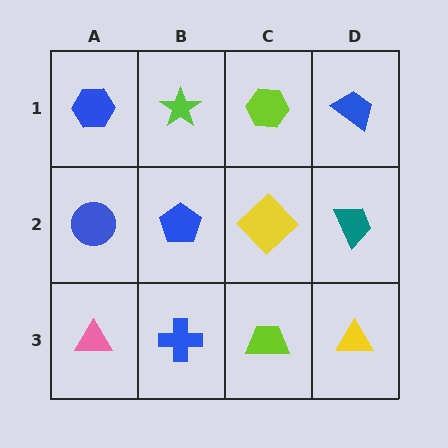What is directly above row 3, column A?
A blue circle.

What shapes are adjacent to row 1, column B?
A blue pentagon (row 2, column B), a blue hexagon (row 1, column A), a lime hexagon (row 1, column C).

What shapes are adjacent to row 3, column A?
A blue circle (row 2, column A), a blue cross (row 3, column B).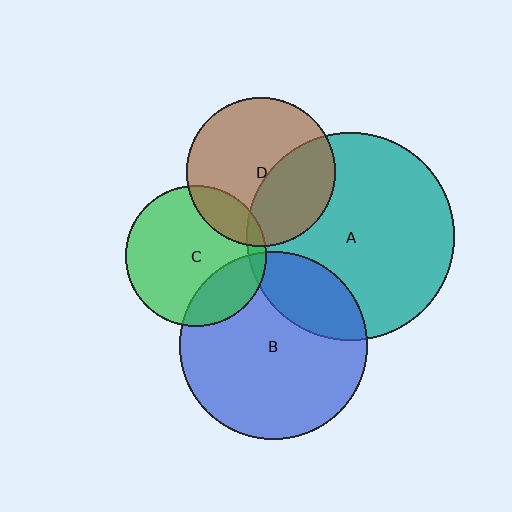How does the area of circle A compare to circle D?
Approximately 1.9 times.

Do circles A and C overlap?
Yes.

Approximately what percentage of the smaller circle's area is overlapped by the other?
Approximately 5%.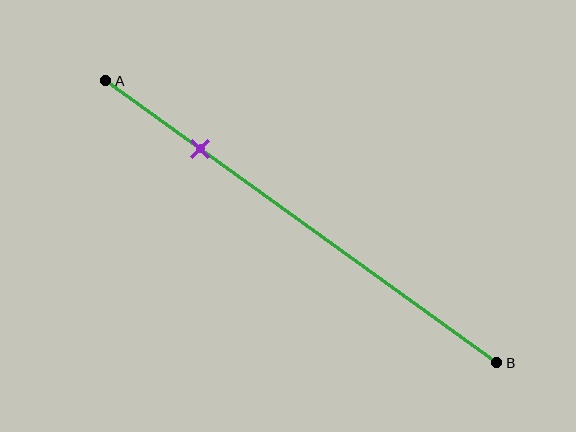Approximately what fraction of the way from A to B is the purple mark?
The purple mark is approximately 25% of the way from A to B.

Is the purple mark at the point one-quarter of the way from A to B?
Yes, the mark is approximately at the one-quarter point.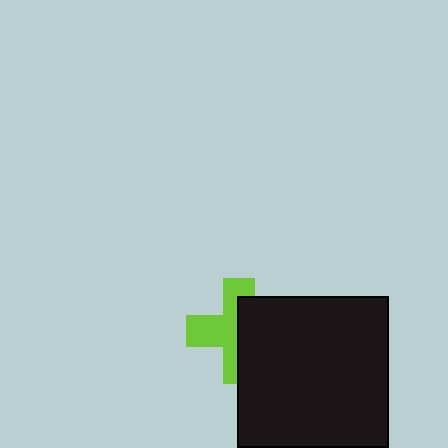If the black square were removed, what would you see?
You would see the complete lime cross.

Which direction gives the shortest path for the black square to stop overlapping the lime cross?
Moving right gives the shortest separation.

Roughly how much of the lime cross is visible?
About half of it is visible (roughly 52%).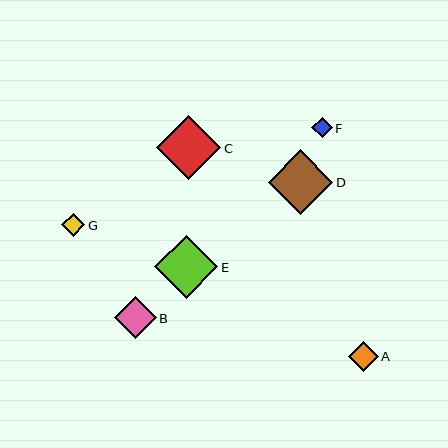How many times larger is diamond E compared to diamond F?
Diamond E is approximately 3.1 times the size of diamond F.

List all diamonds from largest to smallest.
From largest to smallest: D, C, E, B, A, G, F.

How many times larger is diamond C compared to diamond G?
Diamond C is approximately 2.8 times the size of diamond G.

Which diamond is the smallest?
Diamond F is the smallest with a size of approximately 21 pixels.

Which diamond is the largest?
Diamond D is the largest with a size of approximately 65 pixels.